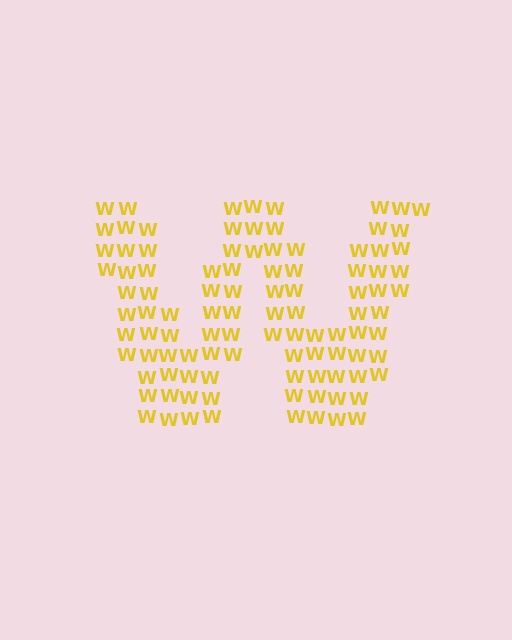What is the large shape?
The large shape is the letter W.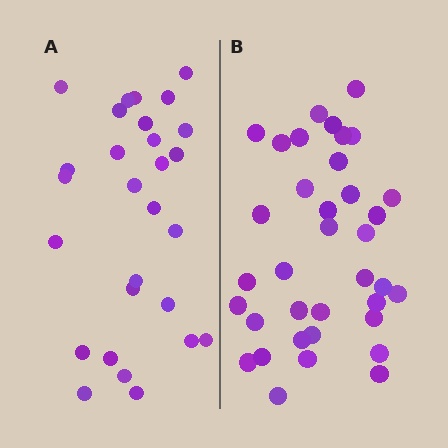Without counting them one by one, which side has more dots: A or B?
Region B (the right region) has more dots.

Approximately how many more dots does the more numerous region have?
Region B has roughly 8 or so more dots than region A.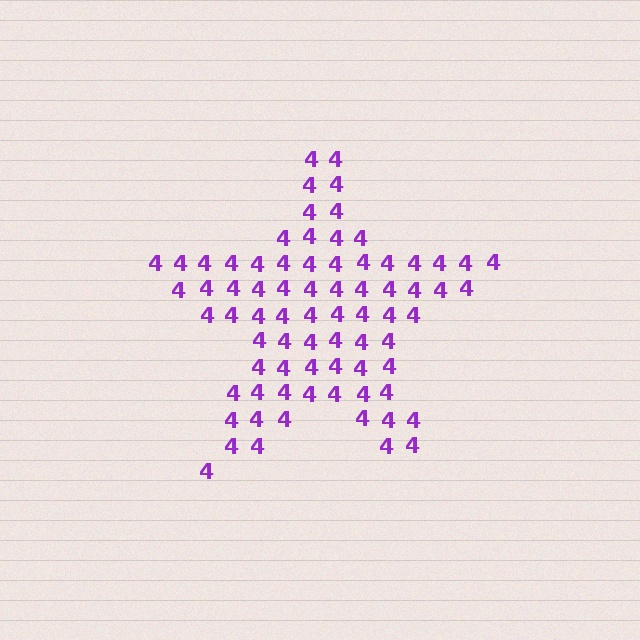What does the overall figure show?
The overall figure shows a star.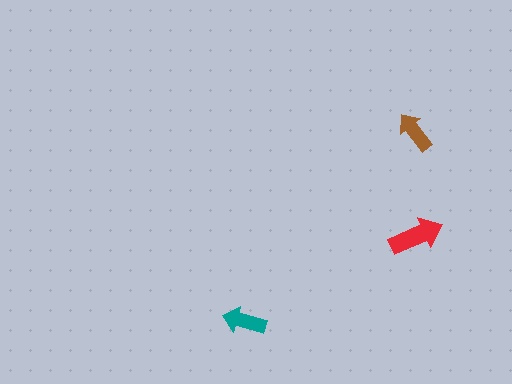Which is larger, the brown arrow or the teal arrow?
The teal one.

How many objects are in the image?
There are 3 objects in the image.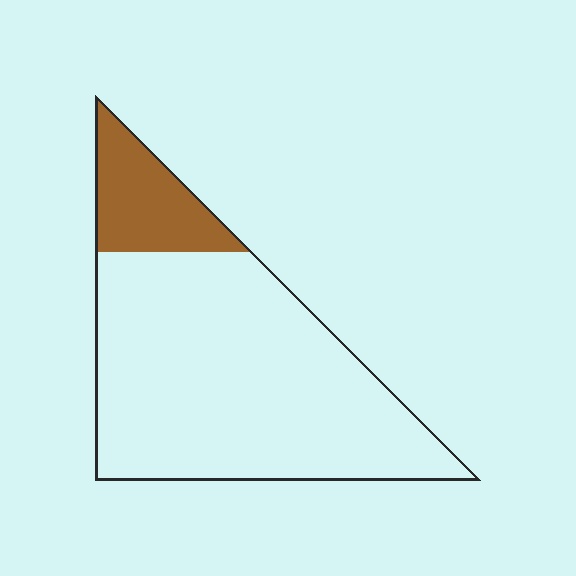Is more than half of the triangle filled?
No.